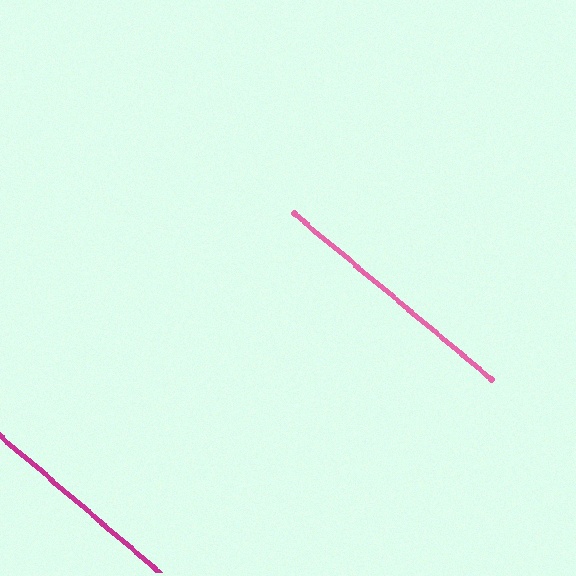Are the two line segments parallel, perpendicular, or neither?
Parallel — their directions differ by only 0.8°.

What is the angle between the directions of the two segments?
Approximately 1 degree.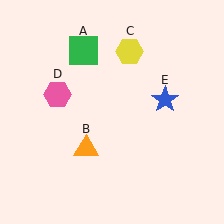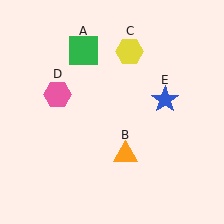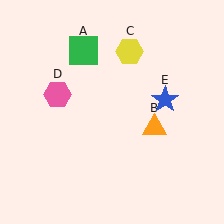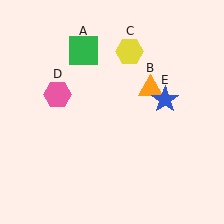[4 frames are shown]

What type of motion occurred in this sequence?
The orange triangle (object B) rotated counterclockwise around the center of the scene.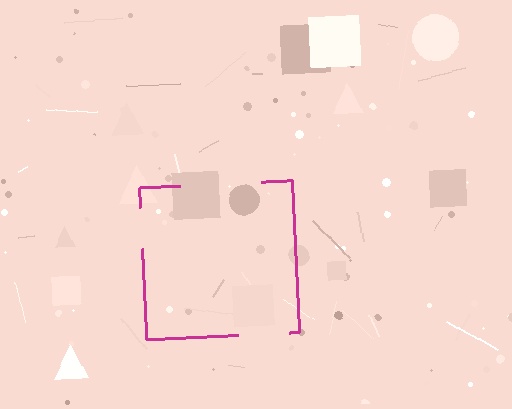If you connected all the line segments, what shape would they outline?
They would outline a square.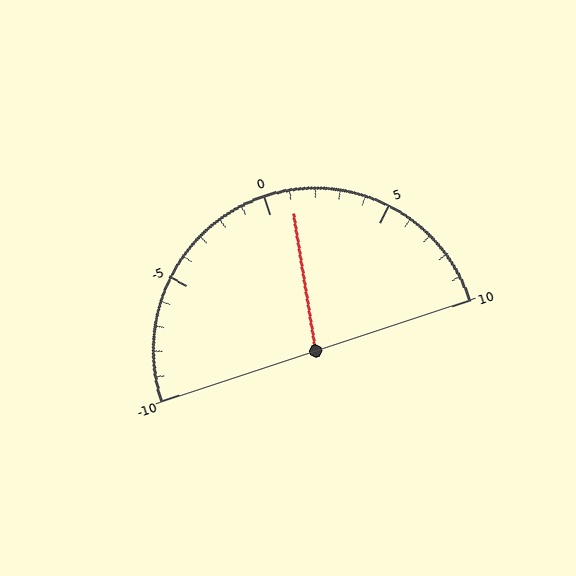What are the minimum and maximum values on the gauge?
The gauge ranges from -10 to 10.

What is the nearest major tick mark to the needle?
The nearest major tick mark is 0.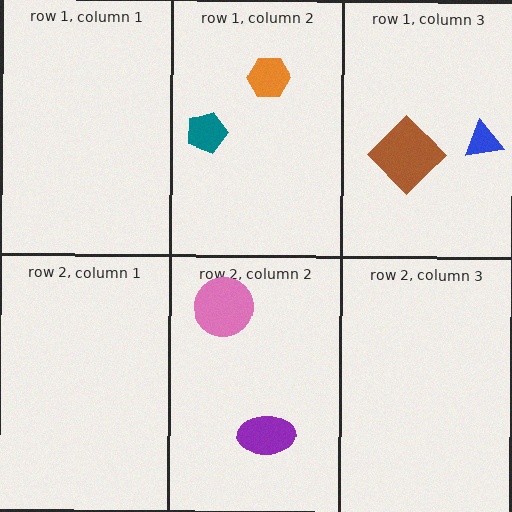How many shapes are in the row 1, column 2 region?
2.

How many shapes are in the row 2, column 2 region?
2.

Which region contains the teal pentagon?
The row 1, column 2 region.